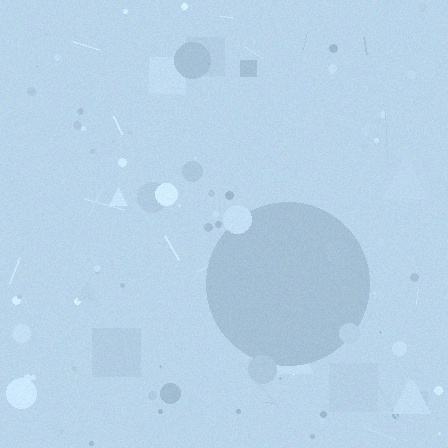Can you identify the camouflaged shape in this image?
The camouflaged shape is a circle.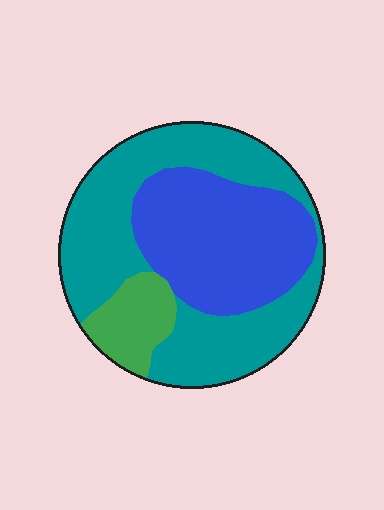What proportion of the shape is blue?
Blue takes up about three eighths (3/8) of the shape.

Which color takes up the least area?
Green, at roughly 10%.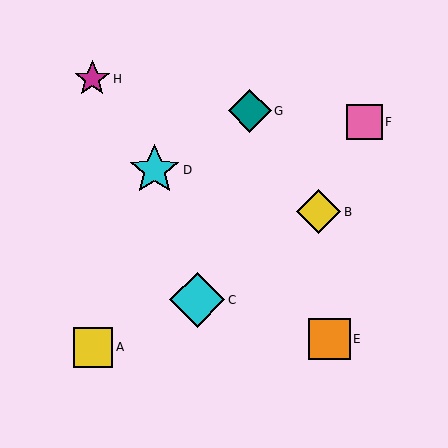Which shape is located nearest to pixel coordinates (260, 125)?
The teal diamond (labeled G) at (250, 111) is nearest to that location.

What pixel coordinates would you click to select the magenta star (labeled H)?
Click at (92, 79) to select the magenta star H.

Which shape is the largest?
The cyan diamond (labeled C) is the largest.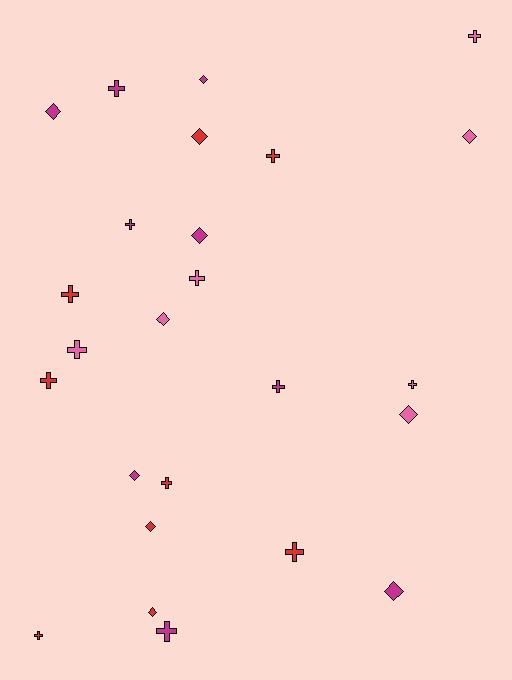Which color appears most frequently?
Red, with 9 objects.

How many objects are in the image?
There are 25 objects.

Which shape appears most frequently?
Cross, with 14 objects.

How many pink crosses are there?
There are 4 pink crosses.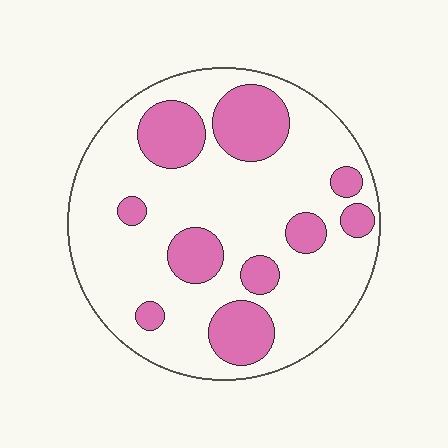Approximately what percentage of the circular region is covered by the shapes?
Approximately 25%.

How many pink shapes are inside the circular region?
10.